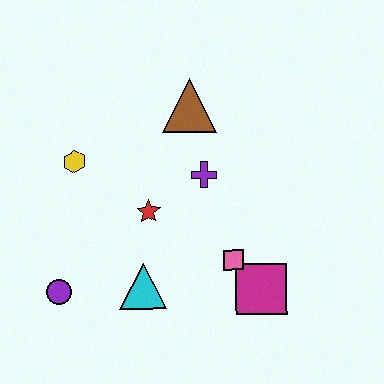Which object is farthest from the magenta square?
The yellow hexagon is farthest from the magenta square.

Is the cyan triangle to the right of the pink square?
No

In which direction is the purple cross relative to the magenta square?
The purple cross is above the magenta square.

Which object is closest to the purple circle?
The cyan triangle is closest to the purple circle.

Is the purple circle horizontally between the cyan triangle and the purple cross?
No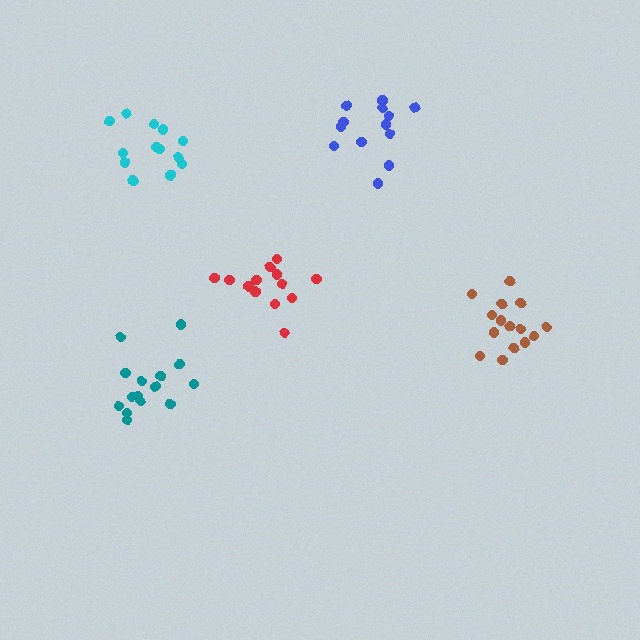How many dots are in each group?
Group 1: 15 dots, Group 2: 15 dots, Group 3: 13 dots, Group 4: 13 dots, Group 5: 13 dots (69 total).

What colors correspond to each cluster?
The clusters are colored: brown, teal, blue, cyan, red.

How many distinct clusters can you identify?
There are 5 distinct clusters.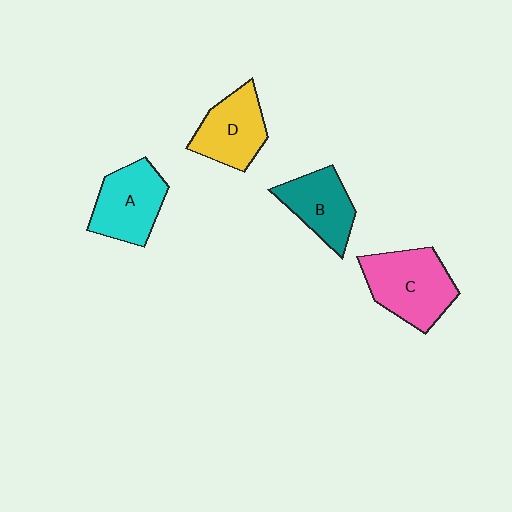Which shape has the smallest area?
Shape B (teal).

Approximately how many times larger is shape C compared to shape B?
Approximately 1.3 times.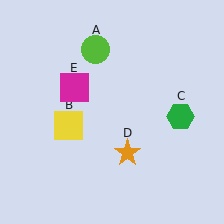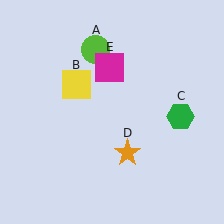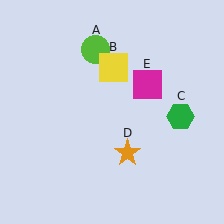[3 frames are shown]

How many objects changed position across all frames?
2 objects changed position: yellow square (object B), magenta square (object E).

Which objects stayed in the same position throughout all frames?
Lime circle (object A) and green hexagon (object C) and orange star (object D) remained stationary.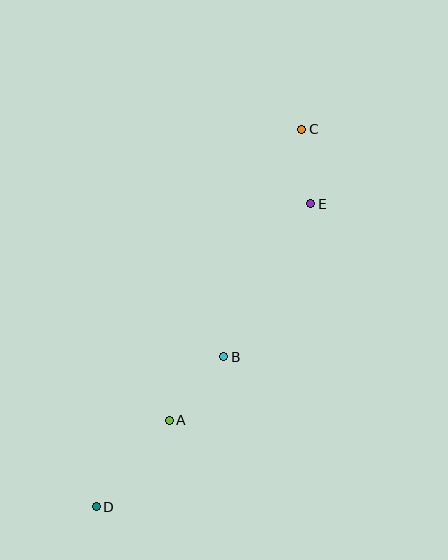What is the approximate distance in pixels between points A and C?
The distance between A and C is approximately 320 pixels.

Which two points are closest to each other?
Points C and E are closest to each other.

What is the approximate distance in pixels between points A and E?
The distance between A and E is approximately 259 pixels.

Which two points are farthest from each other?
Points C and D are farthest from each other.